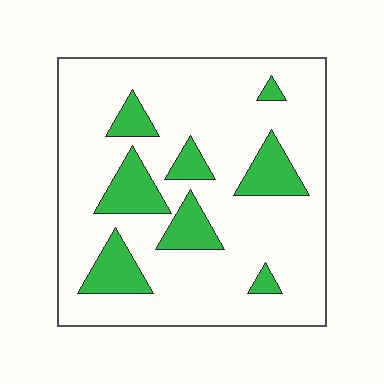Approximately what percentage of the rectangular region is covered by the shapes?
Approximately 20%.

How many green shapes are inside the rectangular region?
8.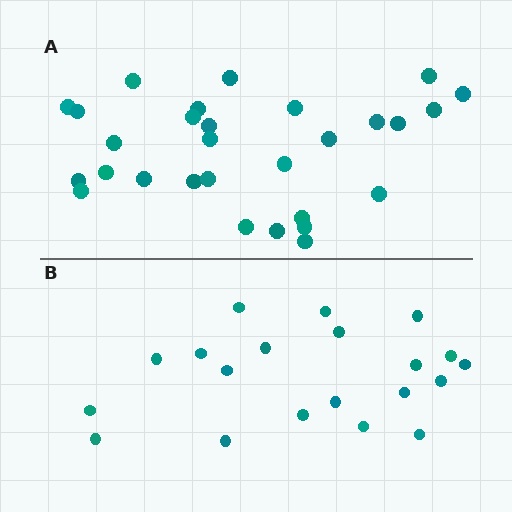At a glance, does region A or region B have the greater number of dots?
Region A (the top region) has more dots.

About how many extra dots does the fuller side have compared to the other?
Region A has roughly 8 or so more dots than region B.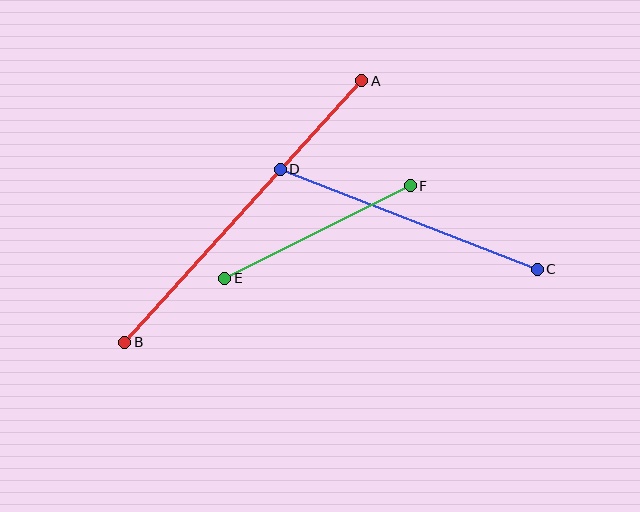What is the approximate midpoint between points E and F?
The midpoint is at approximately (318, 232) pixels.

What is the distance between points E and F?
The distance is approximately 207 pixels.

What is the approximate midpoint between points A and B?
The midpoint is at approximately (243, 212) pixels.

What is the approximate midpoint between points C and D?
The midpoint is at approximately (409, 219) pixels.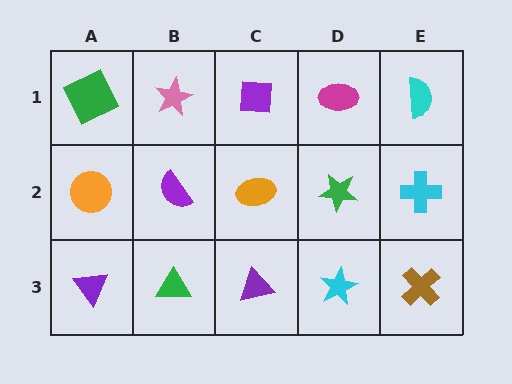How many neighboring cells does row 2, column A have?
3.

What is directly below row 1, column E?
A cyan cross.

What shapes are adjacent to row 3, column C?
An orange ellipse (row 2, column C), a green triangle (row 3, column B), a cyan star (row 3, column D).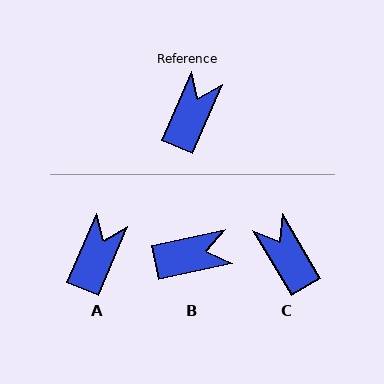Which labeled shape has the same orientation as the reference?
A.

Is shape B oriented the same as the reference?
No, it is off by about 55 degrees.